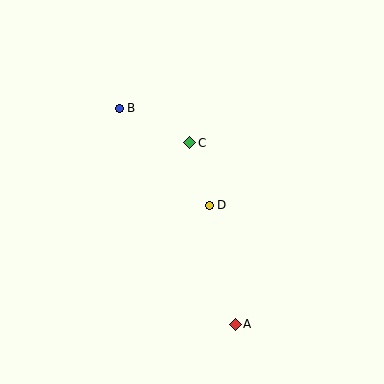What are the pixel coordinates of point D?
Point D is at (209, 205).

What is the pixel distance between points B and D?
The distance between B and D is 132 pixels.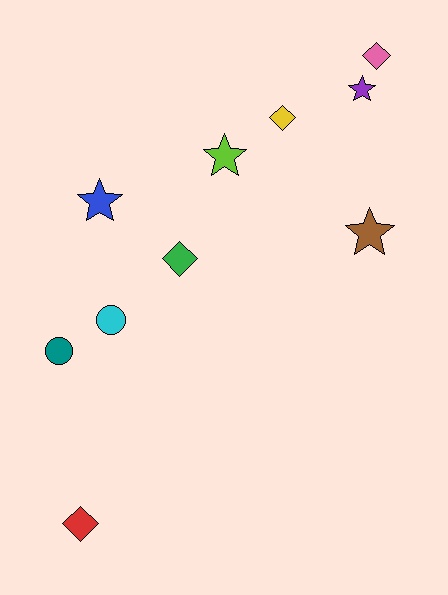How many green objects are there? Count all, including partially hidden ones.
There is 1 green object.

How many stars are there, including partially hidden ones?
There are 4 stars.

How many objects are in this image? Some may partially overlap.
There are 10 objects.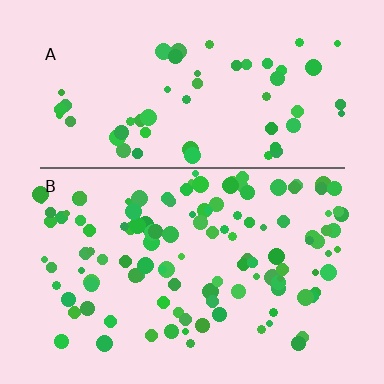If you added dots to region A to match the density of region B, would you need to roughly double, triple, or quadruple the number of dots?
Approximately double.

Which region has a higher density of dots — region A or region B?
B (the bottom).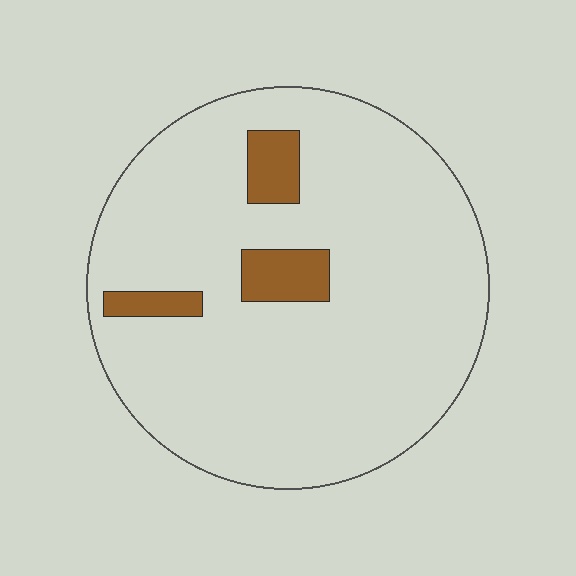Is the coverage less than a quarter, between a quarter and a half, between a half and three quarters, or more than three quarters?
Less than a quarter.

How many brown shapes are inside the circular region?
3.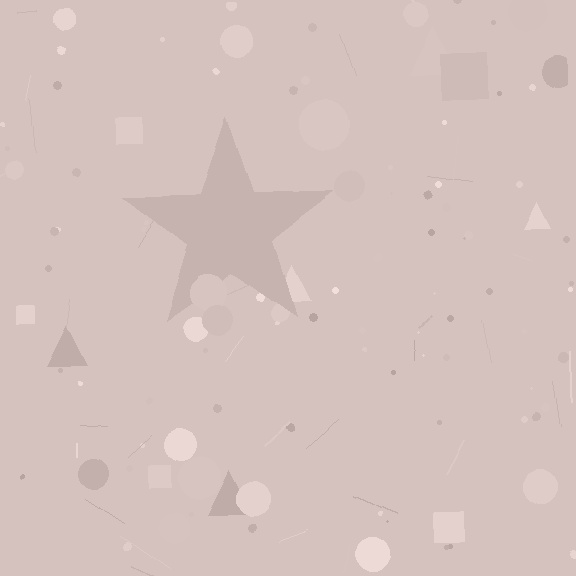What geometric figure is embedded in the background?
A star is embedded in the background.